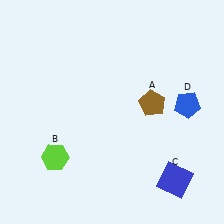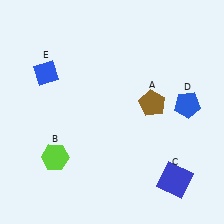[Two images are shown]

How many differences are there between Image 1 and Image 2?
There is 1 difference between the two images.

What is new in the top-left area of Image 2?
A blue diamond (E) was added in the top-left area of Image 2.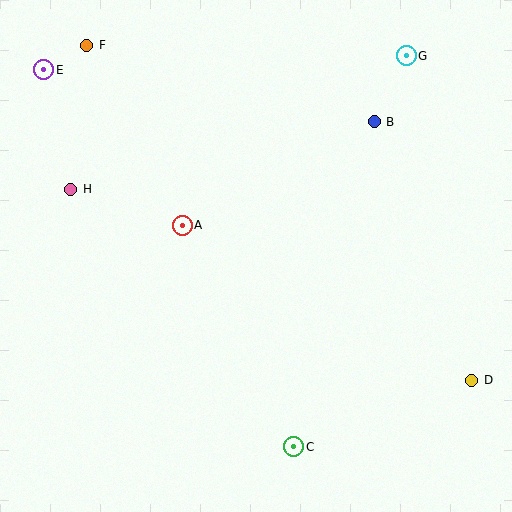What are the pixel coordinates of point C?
Point C is at (294, 447).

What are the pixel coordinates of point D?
Point D is at (472, 380).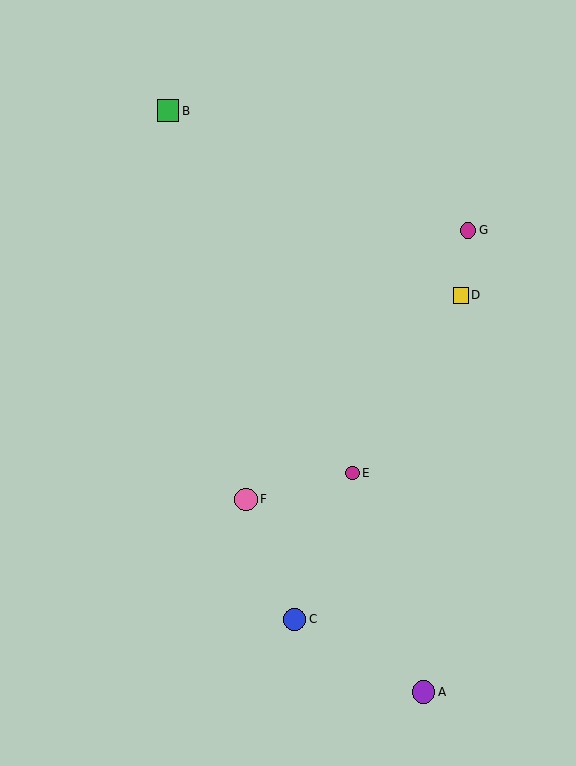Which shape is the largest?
The purple circle (labeled A) is the largest.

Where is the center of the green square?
The center of the green square is at (168, 111).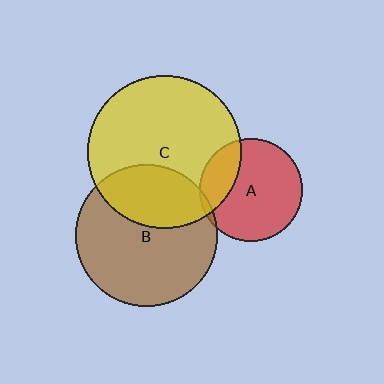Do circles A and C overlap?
Yes.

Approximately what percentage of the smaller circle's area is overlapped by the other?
Approximately 25%.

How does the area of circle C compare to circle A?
Approximately 2.2 times.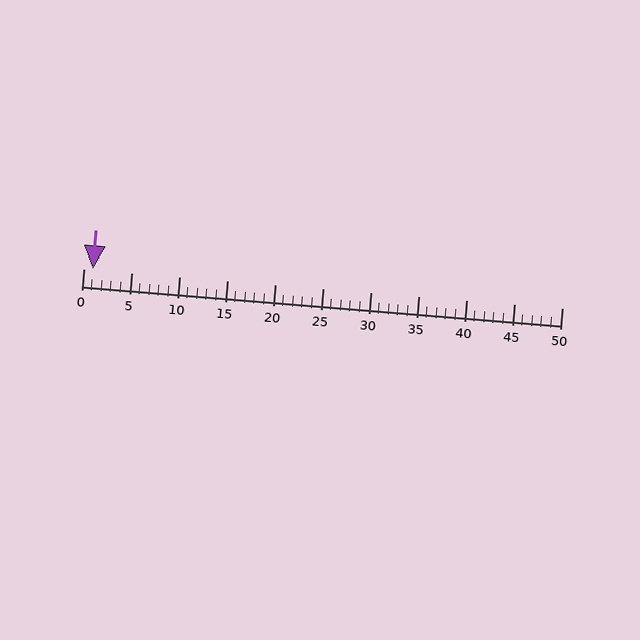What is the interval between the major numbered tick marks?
The major tick marks are spaced 5 units apart.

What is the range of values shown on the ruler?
The ruler shows values from 0 to 50.